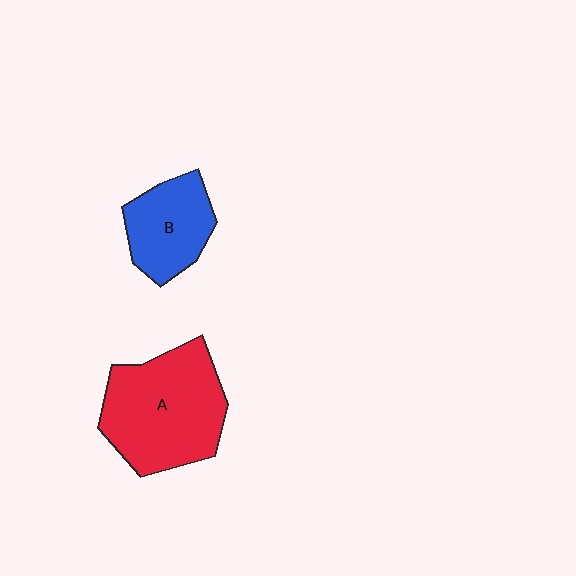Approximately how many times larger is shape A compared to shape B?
Approximately 1.7 times.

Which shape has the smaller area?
Shape B (blue).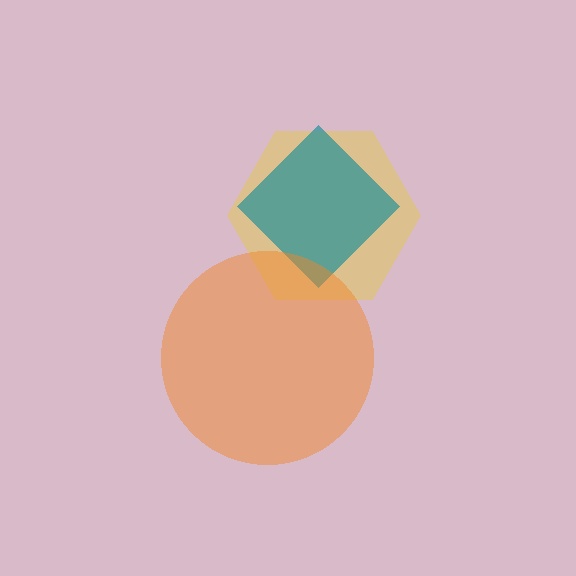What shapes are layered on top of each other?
The layered shapes are: a yellow hexagon, a teal diamond, an orange circle.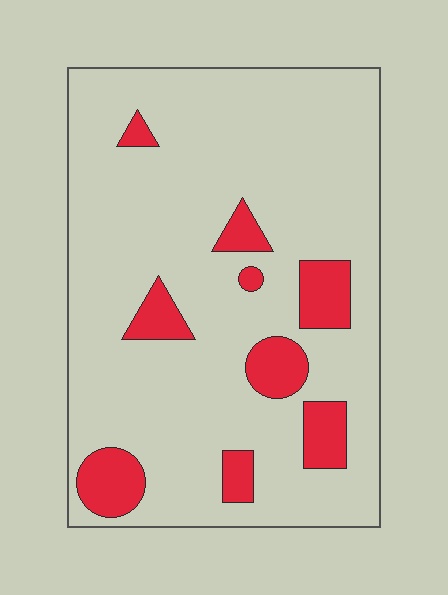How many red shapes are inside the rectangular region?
9.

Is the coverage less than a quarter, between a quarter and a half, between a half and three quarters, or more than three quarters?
Less than a quarter.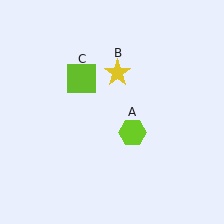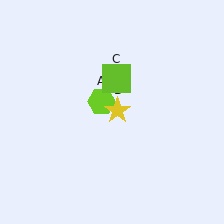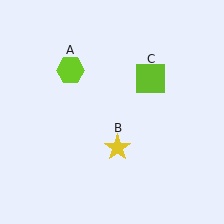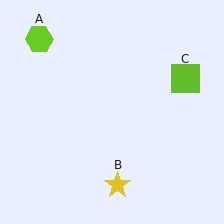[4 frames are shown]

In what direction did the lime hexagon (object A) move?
The lime hexagon (object A) moved up and to the left.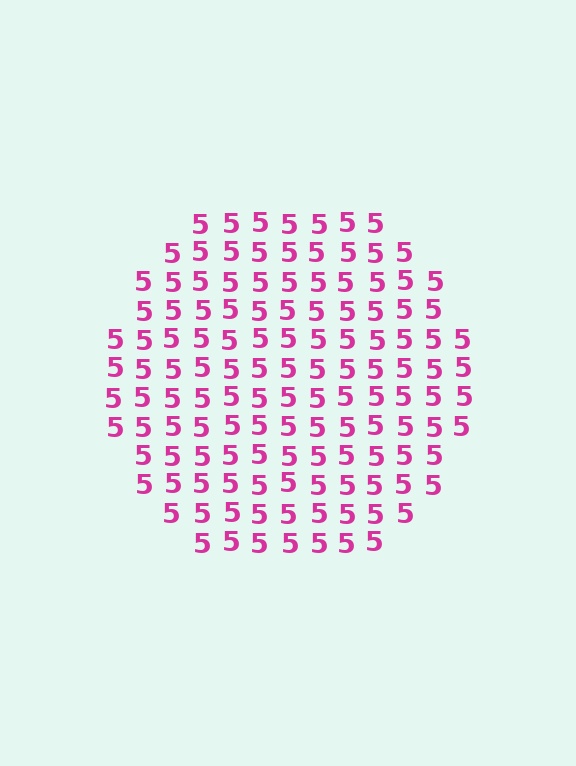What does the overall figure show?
The overall figure shows a circle.